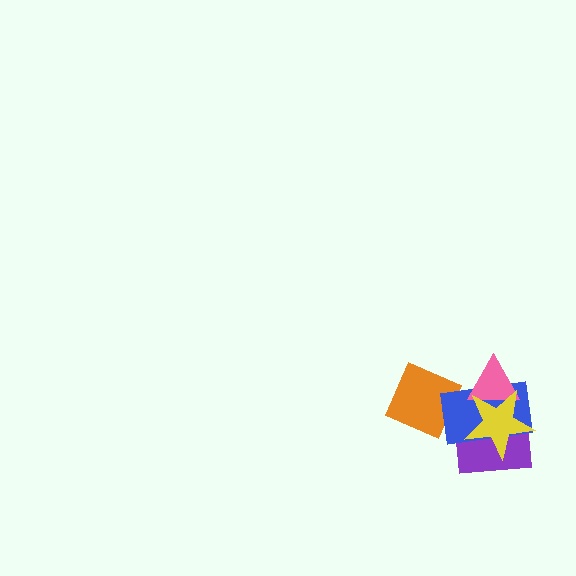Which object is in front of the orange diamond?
The blue rectangle is in front of the orange diamond.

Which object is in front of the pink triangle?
The yellow star is in front of the pink triangle.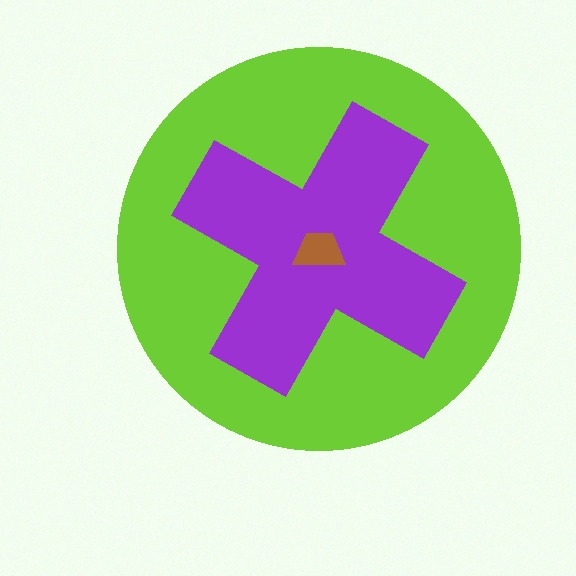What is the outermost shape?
The lime circle.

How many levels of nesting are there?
3.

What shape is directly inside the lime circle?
The purple cross.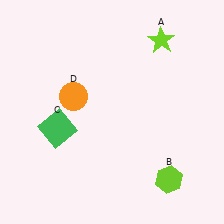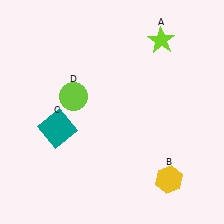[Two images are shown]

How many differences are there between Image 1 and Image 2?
There are 3 differences between the two images.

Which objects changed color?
B changed from lime to yellow. C changed from green to teal. D changed from orange to lime.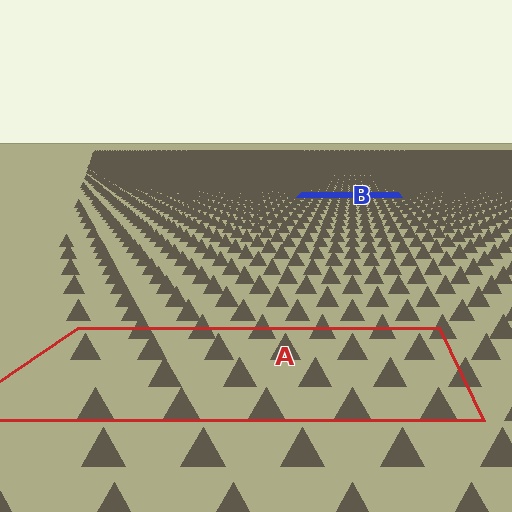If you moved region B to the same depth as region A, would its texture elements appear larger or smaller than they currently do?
They would appear larger. At a closer depth, the same texture elements are projected at a bigger on-screen size.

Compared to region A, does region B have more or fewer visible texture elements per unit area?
Region B has more texture elements per unit area — they are packed more densely because it is farther away.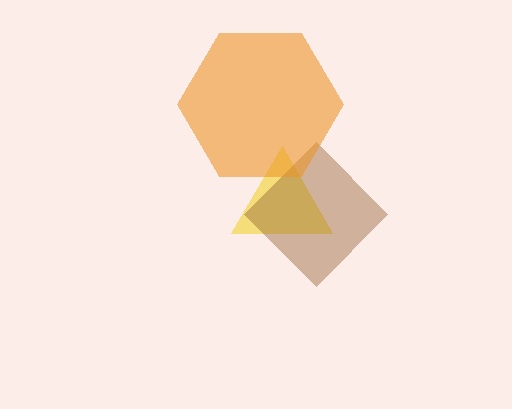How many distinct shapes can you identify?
There are 3 distinct shapes: a yellow triangle, a brown diamond, an orange hexagon.